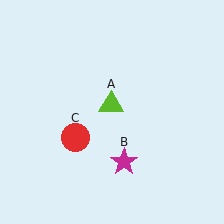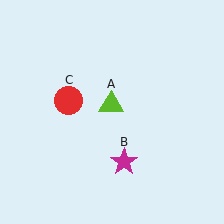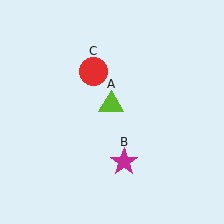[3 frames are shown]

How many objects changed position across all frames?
1 object changed position: red circle (object C).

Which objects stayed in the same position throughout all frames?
Lime triangle (object A) and magenta star (object B) remained stationary.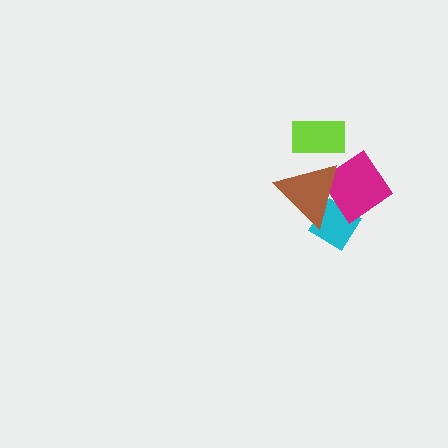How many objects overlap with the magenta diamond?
2 objects overlap with the magenta diamond.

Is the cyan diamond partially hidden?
Yes, it is partially covered by another shape.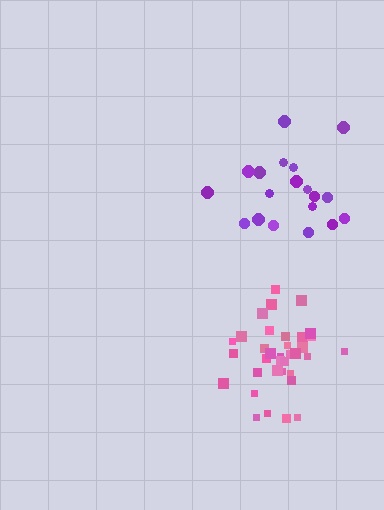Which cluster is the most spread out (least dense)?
Purple.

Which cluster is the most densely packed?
Pink.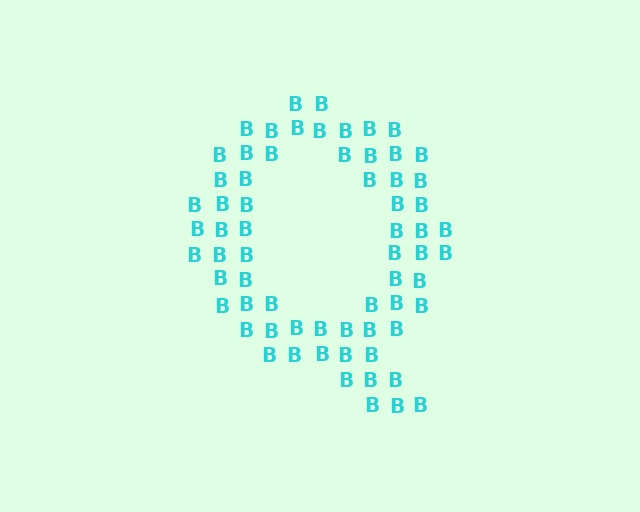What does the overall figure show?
The overall figure shows the letter Q.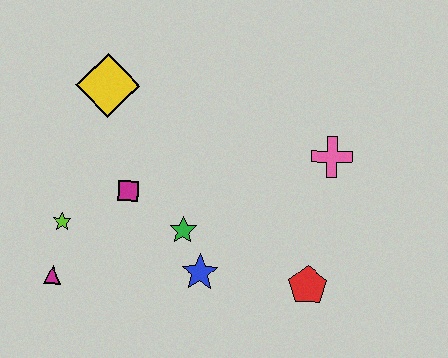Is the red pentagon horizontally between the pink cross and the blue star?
Yes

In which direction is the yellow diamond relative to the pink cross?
The yellow diamond is to the left of the pink cross.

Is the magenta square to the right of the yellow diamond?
Yes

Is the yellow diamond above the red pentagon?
Yes